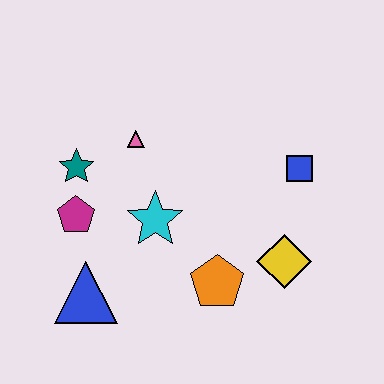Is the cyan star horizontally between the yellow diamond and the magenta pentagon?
Yes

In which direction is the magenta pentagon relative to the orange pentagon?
The magenta pentagon is to the left of the orange pentagon.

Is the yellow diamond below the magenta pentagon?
Yes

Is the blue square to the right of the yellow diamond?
Yes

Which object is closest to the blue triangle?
The magenta pentagon is closest to the blue triangle.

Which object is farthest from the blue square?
The blue triangle is farthest from the blue square.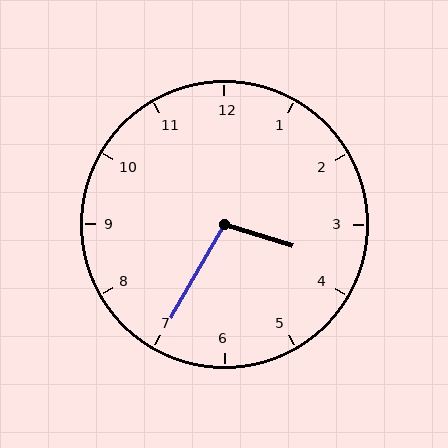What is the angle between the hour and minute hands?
Approximately 102 degrees.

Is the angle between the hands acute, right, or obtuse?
It is obtuse.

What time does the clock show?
3:35.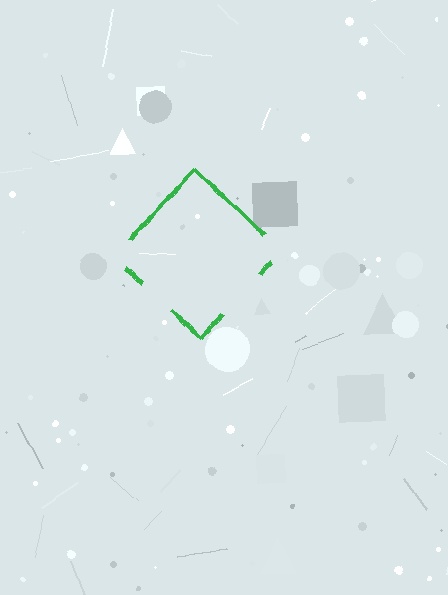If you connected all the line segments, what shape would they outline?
They would outline a diamond.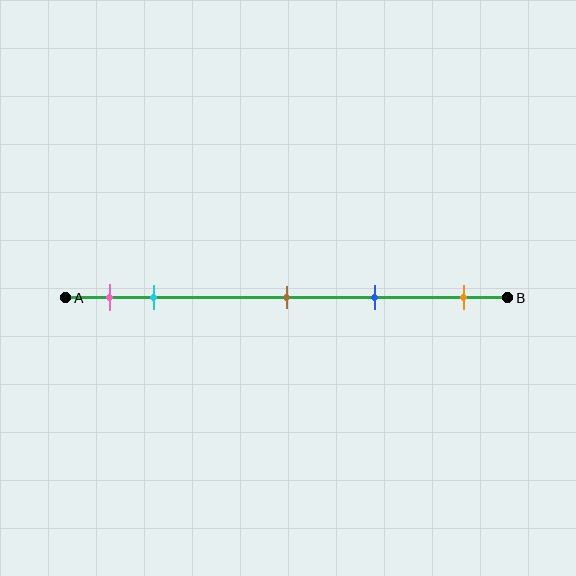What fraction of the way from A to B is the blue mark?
The blue mark is approximately 70% (0.7) of the way from A to B.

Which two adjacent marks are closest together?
The pink and cyan marks are the closest adjacent pair.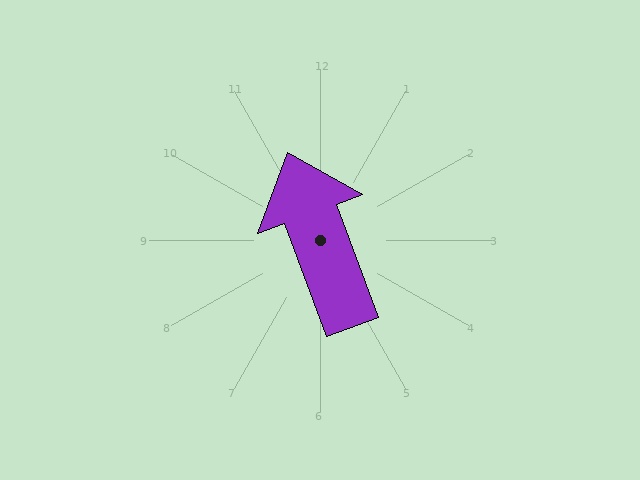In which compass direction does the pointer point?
North.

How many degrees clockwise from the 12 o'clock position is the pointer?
Approximately 340 degrees.